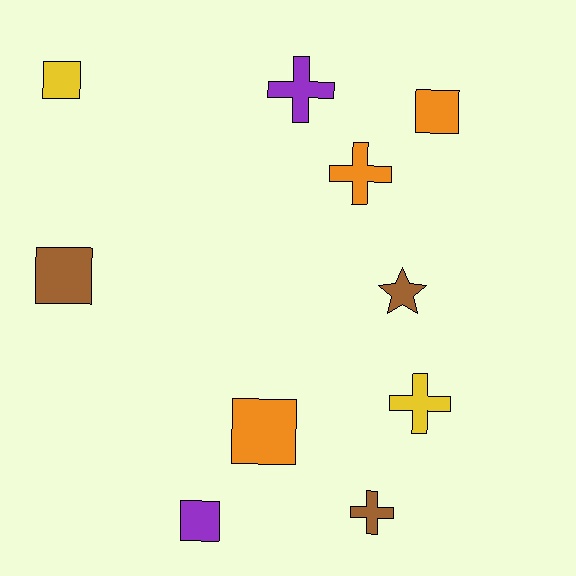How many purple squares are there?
There is 1 purple square.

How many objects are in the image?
There are 10 objects.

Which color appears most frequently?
Orange, with 3 objects.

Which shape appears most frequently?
Square, with 5 objects.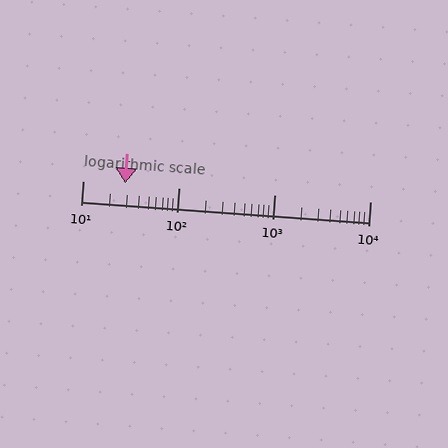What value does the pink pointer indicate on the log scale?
The pointer indicates approximately 28.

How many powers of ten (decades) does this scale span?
The scale spans 3 decades, from 10 to 10000.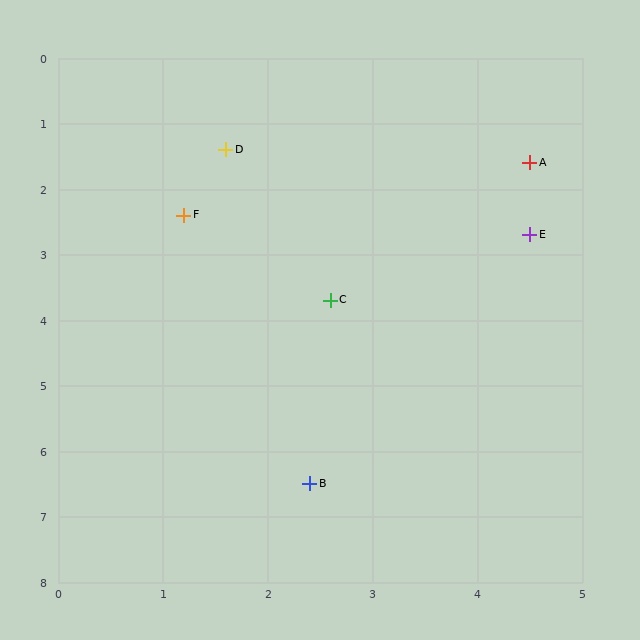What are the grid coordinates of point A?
Point A is at approximately (4.5, 1.6).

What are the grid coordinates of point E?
Point E is at approximately (4.5, 2.7).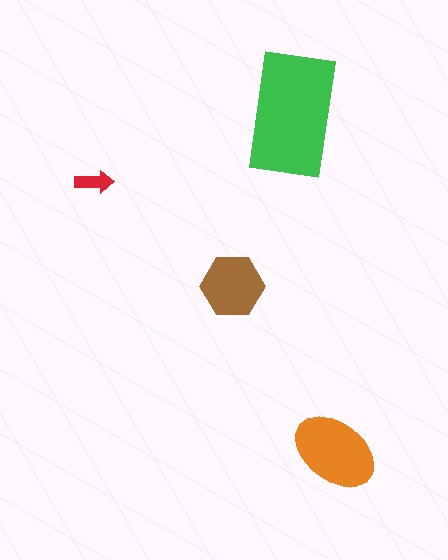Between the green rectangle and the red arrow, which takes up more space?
The green rectangle.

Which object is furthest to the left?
The red arrow is leftmost.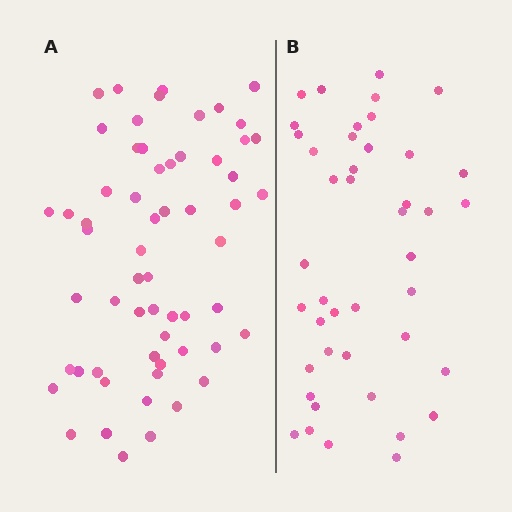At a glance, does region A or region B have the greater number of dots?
Region A (the left region) has more dots.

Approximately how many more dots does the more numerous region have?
Region A has approximately 15 more dots than region B.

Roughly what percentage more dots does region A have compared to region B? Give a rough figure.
About 40% more.